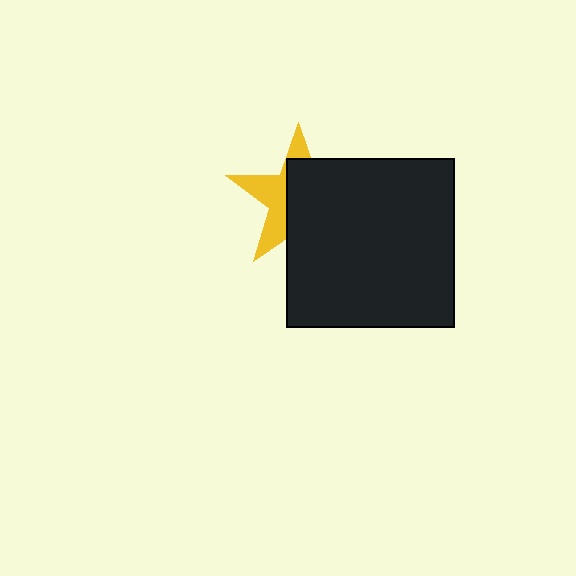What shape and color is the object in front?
The object in front is a black square.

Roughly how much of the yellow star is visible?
A small part of it is visible (roughly 39%).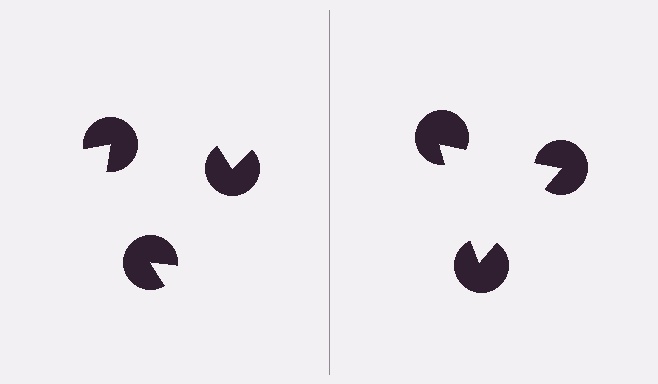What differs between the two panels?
The pac-man discs are positioned identically on both sides; only the wedge orientations differ. On the right they align to a triangle; on the left they are misaligned.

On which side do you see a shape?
An illusory triangle appears on the right side. On the left side the wedge cuts are rotated, so no coherent shape forms.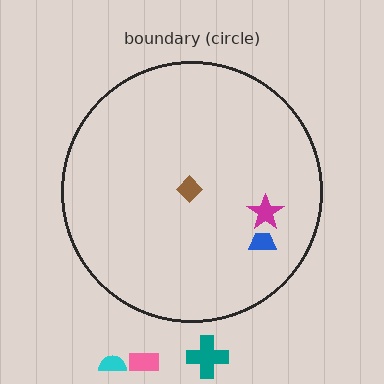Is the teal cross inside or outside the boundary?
Outside.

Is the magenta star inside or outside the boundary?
Inside.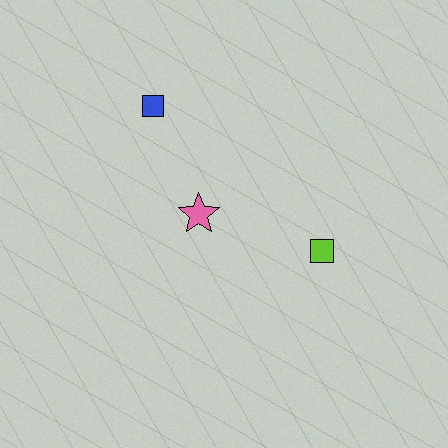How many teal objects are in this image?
There are no teal objects.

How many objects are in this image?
There are 3 objects.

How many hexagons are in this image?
There are no hexagons.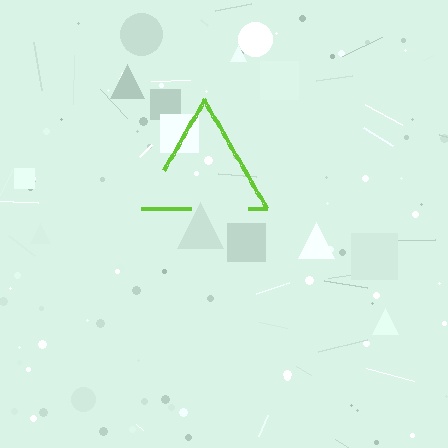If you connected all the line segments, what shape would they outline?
They would outline a triangle.